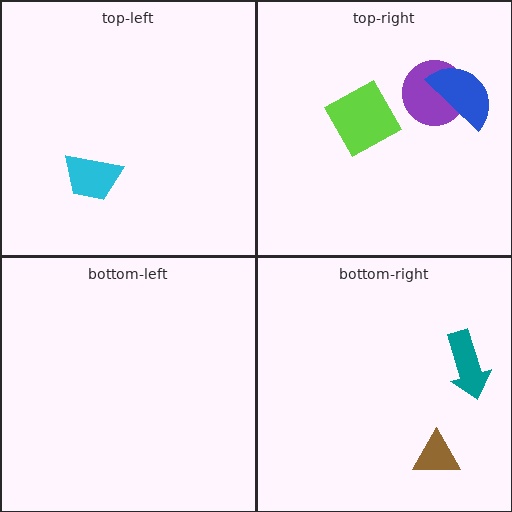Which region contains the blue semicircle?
The top-right region.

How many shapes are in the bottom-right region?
2.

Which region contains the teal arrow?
The bottom-right region.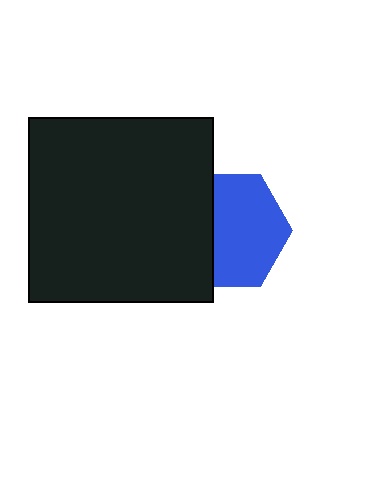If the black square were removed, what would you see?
You would see the complete blue hexagon.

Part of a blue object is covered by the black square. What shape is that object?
It is a hexagon.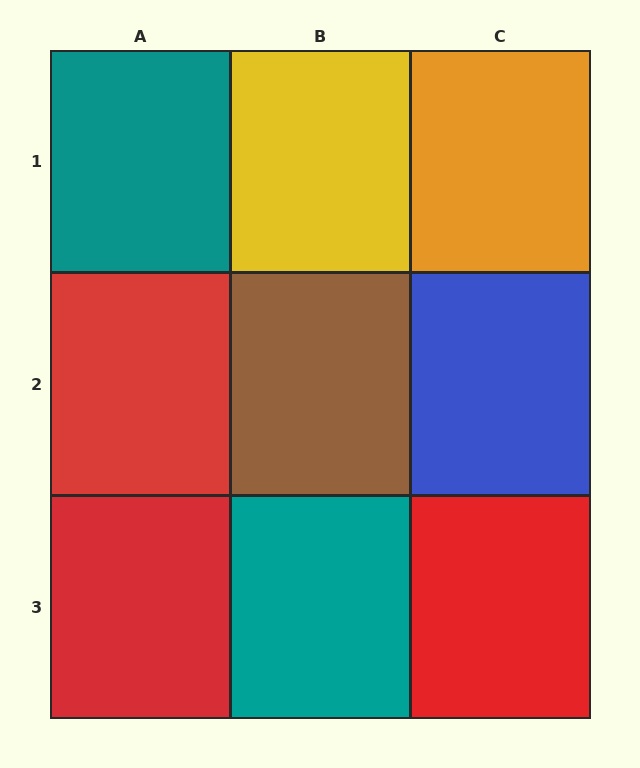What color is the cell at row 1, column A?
Teal.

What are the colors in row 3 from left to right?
Red, teal, red.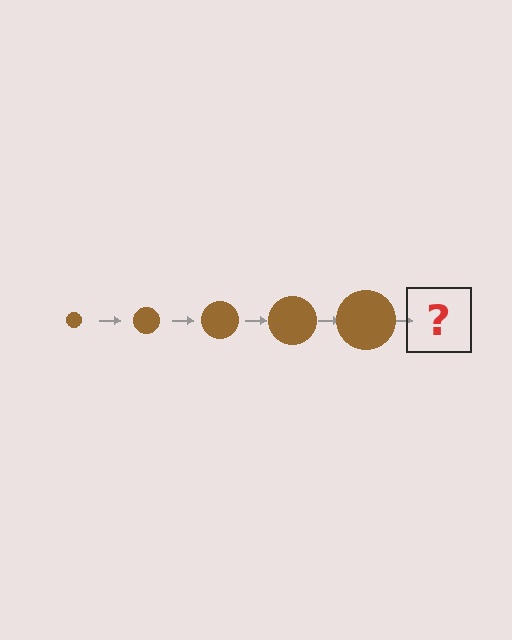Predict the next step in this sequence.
The next step is a brown circle, larger than the previous one.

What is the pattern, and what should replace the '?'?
The pattern is that the circle gets progressively larger each step. The '?' should be a brown circle, larger than the previous one.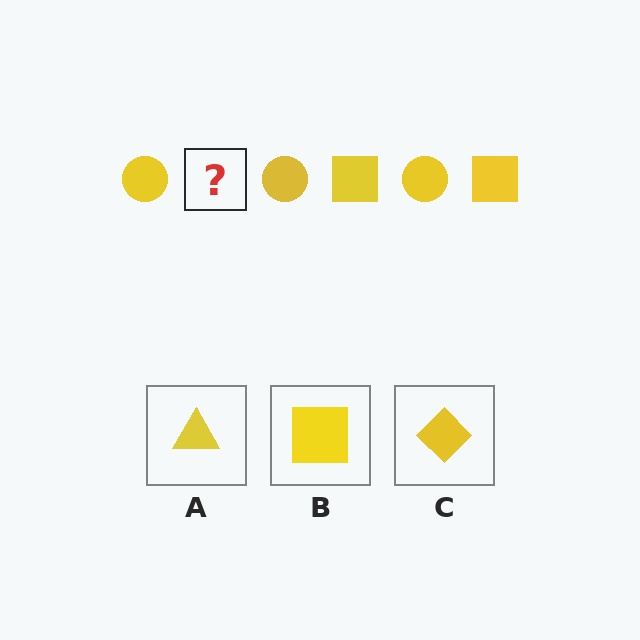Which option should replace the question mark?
Option B.